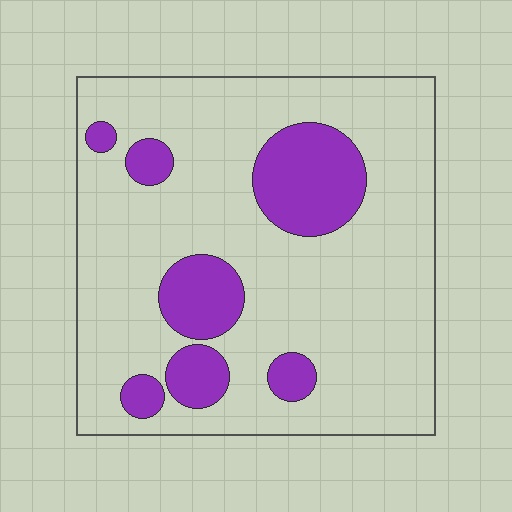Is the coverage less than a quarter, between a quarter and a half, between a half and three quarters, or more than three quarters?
Less than a quarter.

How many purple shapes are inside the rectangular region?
7.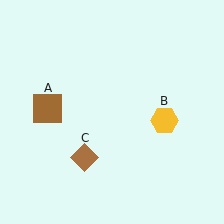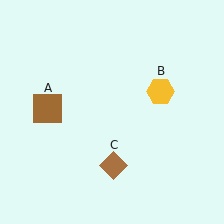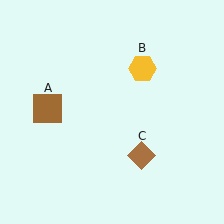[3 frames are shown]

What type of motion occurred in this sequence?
The yellow hexagon (object B), brown diamond (object C) rotated counterclockwise around the center of the scene.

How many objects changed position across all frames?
2 objects changed position: yellow hexagon (object B), brown diamond (object C).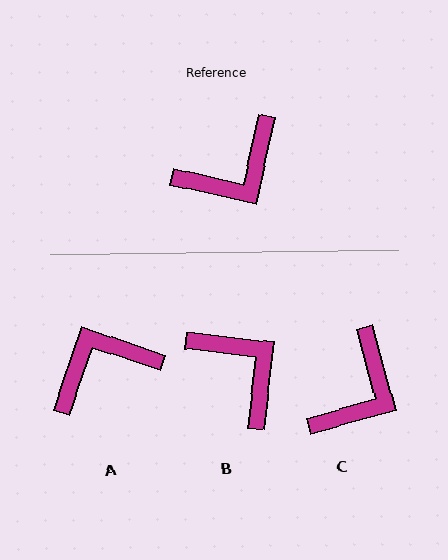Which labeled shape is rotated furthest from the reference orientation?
A, about 174 degrees away.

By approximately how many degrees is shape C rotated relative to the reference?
Approximately 28 degrees counter-clockwise.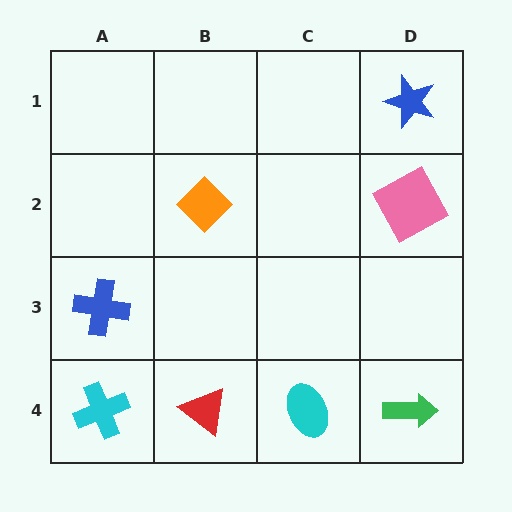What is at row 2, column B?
An orange diamond.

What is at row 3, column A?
A blue cross.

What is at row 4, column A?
A cyan cross.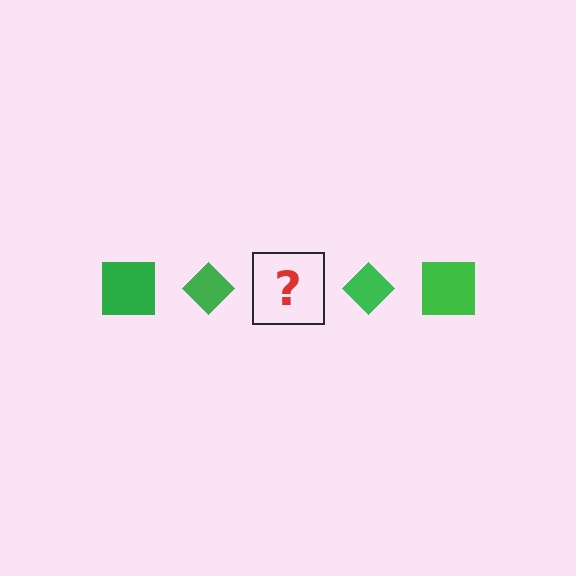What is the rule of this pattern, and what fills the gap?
The rule is that the pattern cycles through square, diamond shapes in green. The gap should be filled with a green square.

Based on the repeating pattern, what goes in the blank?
The blank should be a green square.